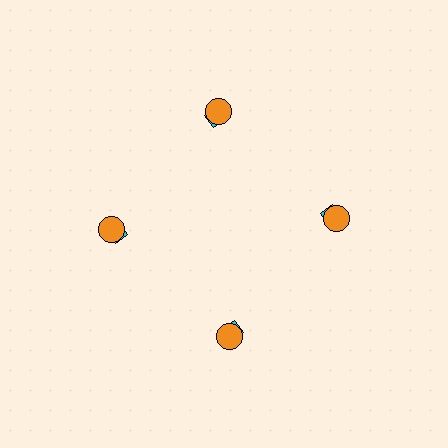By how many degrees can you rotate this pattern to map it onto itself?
The pattern maps onto itself every 90 degrees of rotation.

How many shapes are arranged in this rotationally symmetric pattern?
There are 8 shapes, arranged in 4 groups of 2.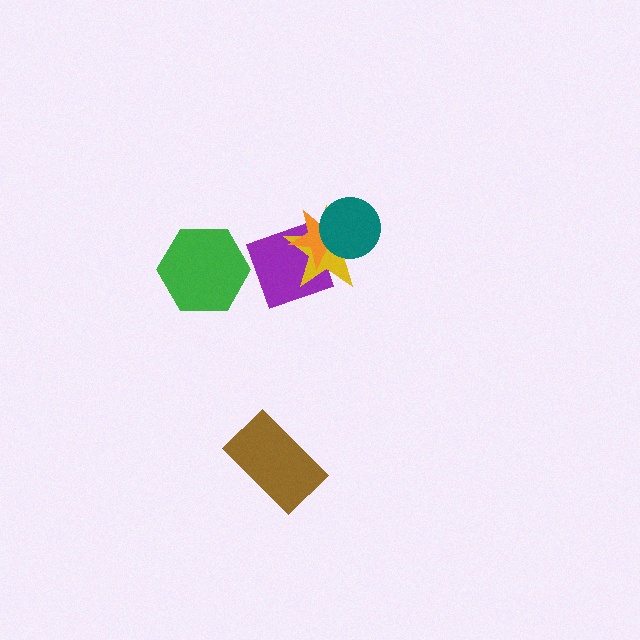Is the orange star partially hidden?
Yes, it is partially covered by another shape.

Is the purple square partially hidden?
Yes, it is partially covered by another shape.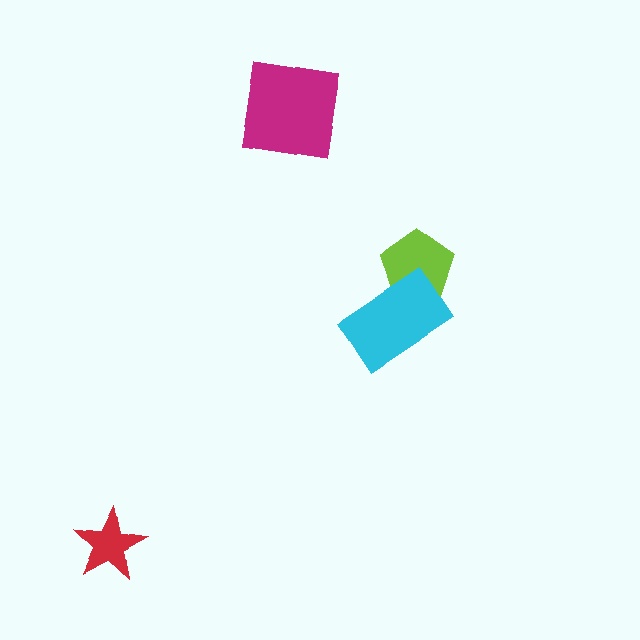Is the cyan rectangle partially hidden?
No, no other shape covers it.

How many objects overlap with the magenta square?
0 objects overlap with the magenta square.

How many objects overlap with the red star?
0 objects overlap with the red star.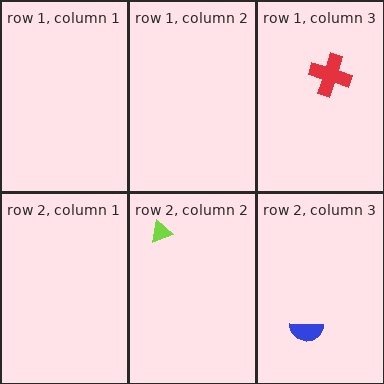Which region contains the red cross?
The row 1, column 3 region.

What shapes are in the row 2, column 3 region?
The blue semicircle.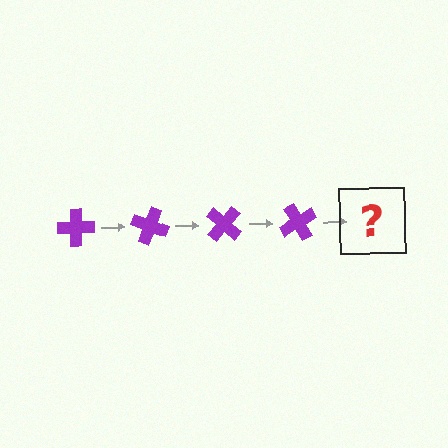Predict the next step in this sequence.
The next step is a purple cross rotated 80 degrees.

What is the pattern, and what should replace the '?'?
The pattern is that the cross rotates 20 degrees each step. The '?' should be a purple cross rotated 80 degrees.